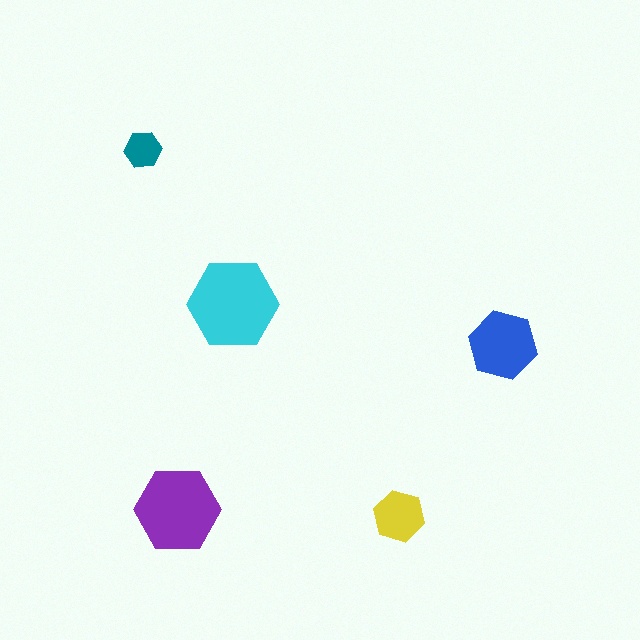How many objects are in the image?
There are 5 objects in the image.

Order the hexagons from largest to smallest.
the cyan one, the purple one, the blue one, the yellow one, the teal one.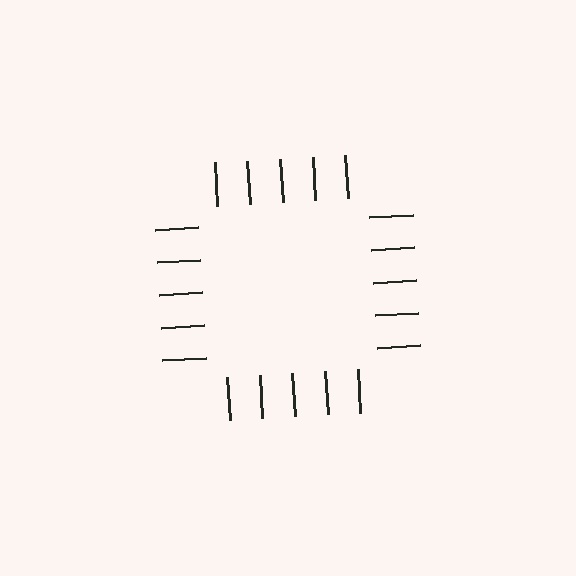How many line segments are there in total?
20 — 5 along each of the 4 edges.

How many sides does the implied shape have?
4 sides — the line-ends trace a square.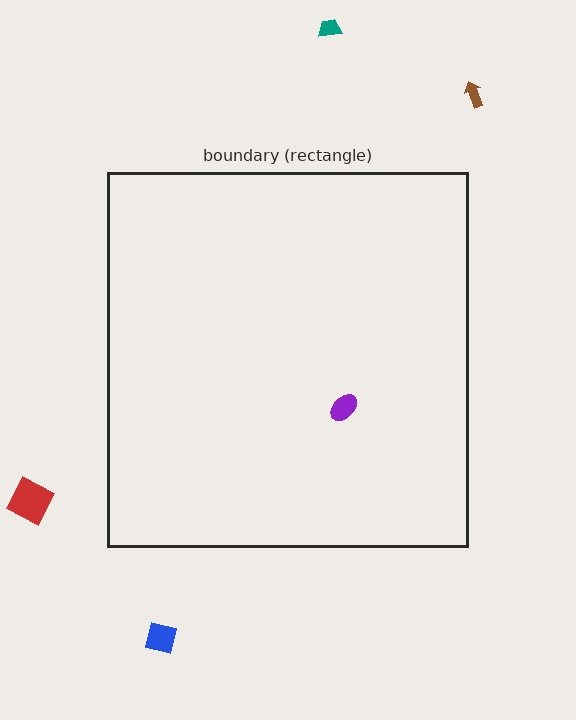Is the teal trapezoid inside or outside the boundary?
Outside.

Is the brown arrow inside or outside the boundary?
Outside.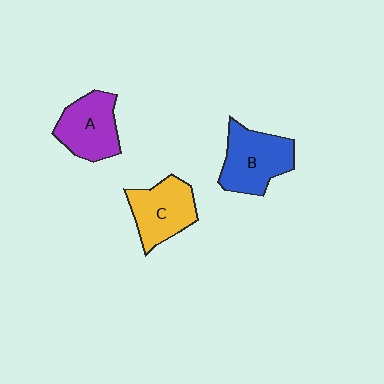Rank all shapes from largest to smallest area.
From largest to smallest: B (blue), C (yellow), A (purple).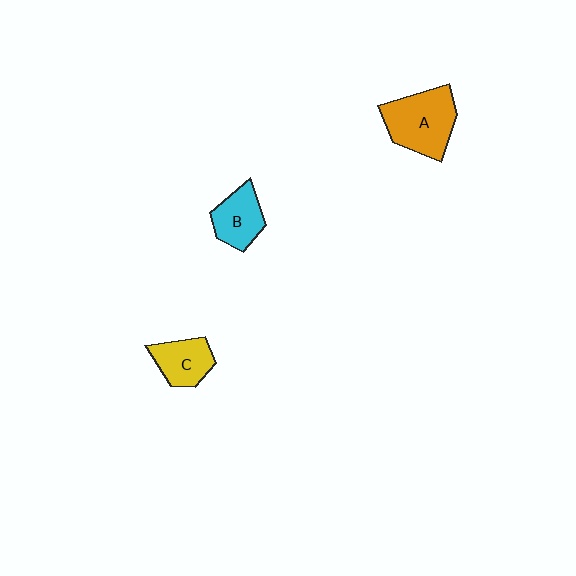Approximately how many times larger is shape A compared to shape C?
Approximately 1.6 times.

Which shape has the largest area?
Shape A (orange).